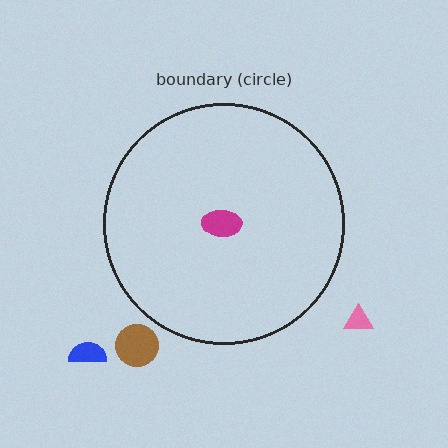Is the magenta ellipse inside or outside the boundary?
Inside.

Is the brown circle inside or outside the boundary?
Outside.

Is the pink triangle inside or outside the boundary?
Outside.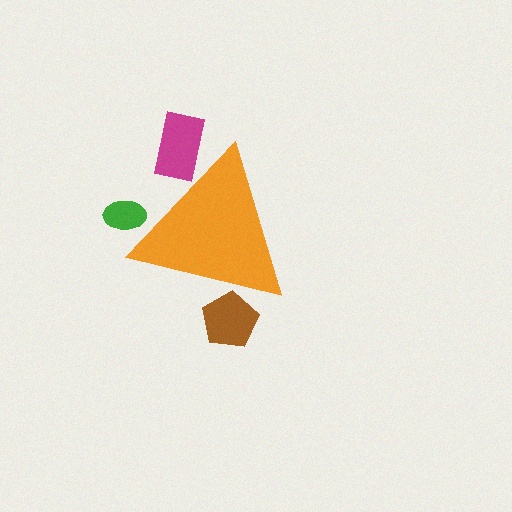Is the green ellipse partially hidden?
Yes, the green ellipse is partially hidden behind the orange triangle.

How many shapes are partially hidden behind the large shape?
3 shapes are partially hidden.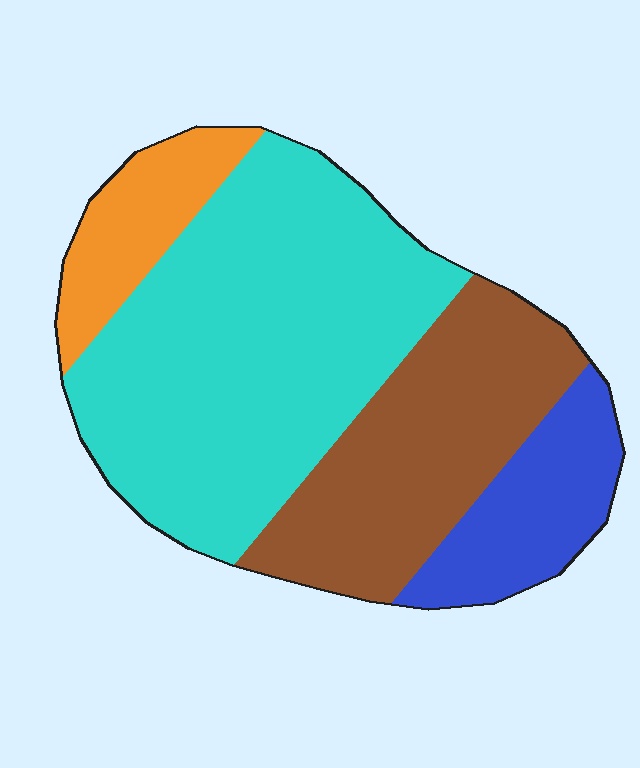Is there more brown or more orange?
Brown.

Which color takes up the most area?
Cyan, at roughly 50%.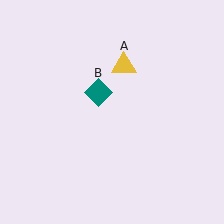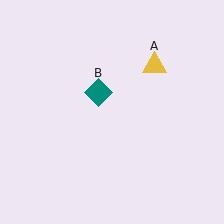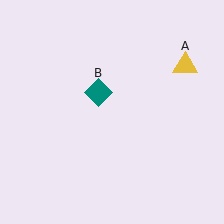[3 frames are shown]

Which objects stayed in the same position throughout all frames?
Teal diamond (object B) remained stationary.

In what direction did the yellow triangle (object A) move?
The yellow triangle (object A) moved right.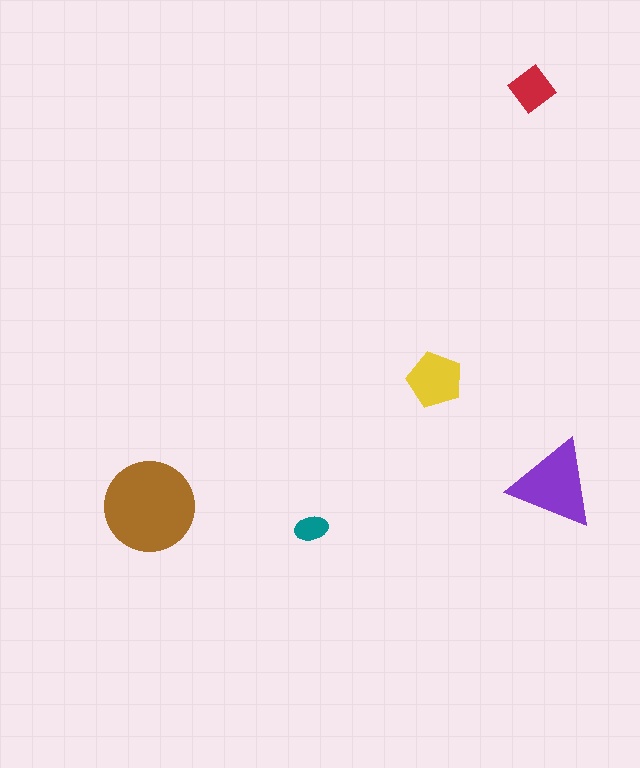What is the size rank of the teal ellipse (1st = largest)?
5th.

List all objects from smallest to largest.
The teal ellipse, the red diamond, the yellow pentagon, the purple triangle, the brown circle.